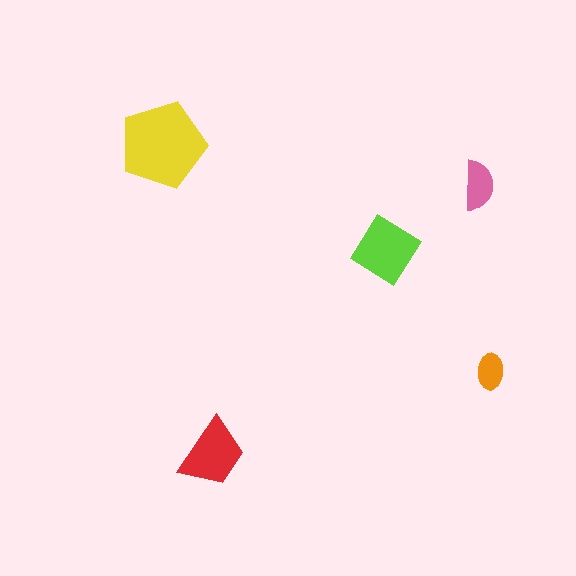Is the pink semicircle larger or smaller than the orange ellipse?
Larger.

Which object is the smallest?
The orange ellipse.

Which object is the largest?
The yellow pentagon.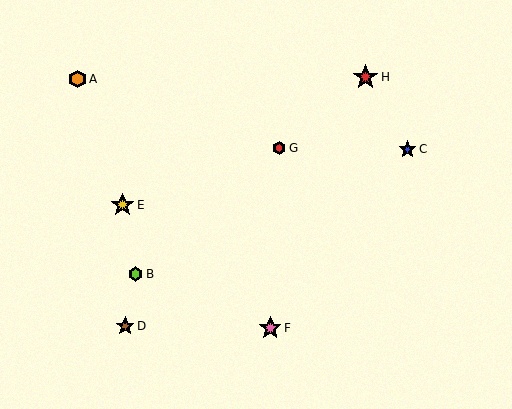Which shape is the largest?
The red star (labeled H) is the largest.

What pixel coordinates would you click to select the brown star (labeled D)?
Click at (125, 326) to select the brown star D.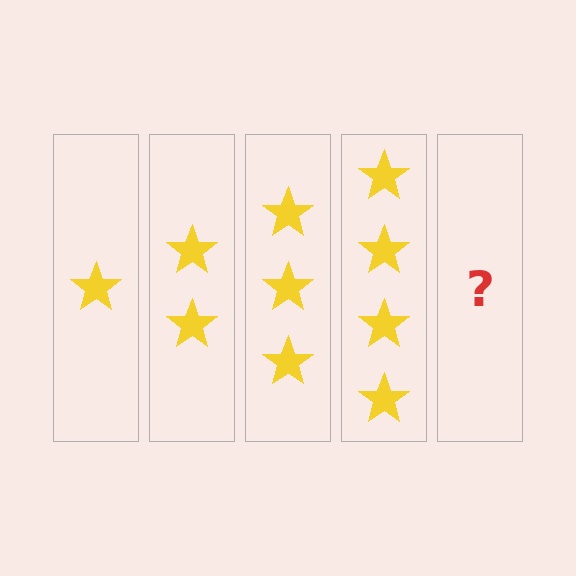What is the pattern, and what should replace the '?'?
The pattern is that each step adds one more star. The '?' should be 5 stars.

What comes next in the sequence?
The next element should be 5 stars.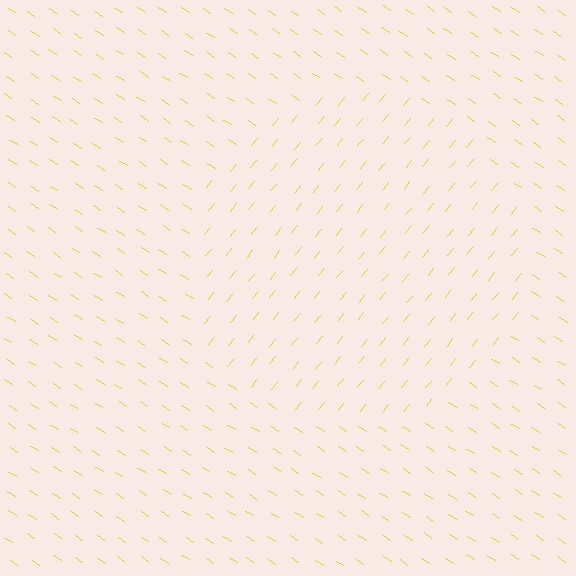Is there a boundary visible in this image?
Yes, there is a texture boundary formed by a change in line orientation.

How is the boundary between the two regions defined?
The boundary is defined purely by a change in line orientation (approximately 83 degrees difference). All lines are the same color and thickness.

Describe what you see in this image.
The image is filled with small yellow line segments. A circle region in the image has lines oriented differently from the surrounding lines, creating a visible texture boundary.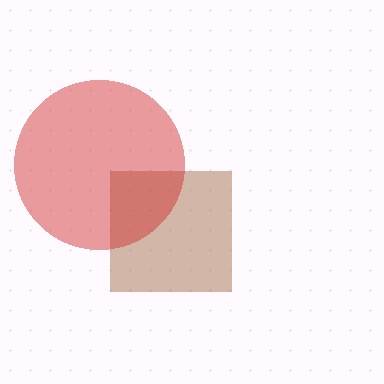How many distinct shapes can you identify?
There are 2 distinct shapes: a brown square, a red circle.